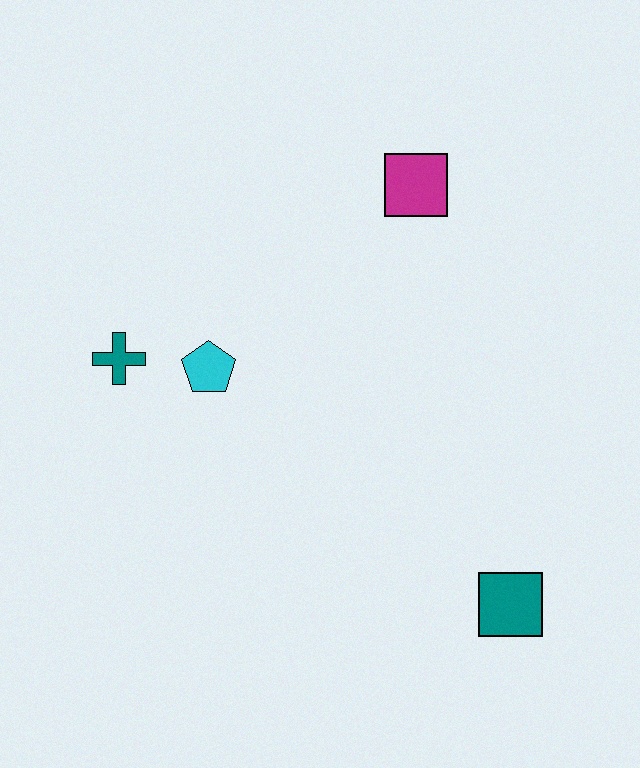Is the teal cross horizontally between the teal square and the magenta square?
No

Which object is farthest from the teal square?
The teal cross is farthest from the teal square.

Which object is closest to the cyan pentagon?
The teal cross is closest to the cyan pentagon.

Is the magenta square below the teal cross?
No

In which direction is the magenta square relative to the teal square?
The magenta square is above the teal square.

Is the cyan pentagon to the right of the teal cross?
Yes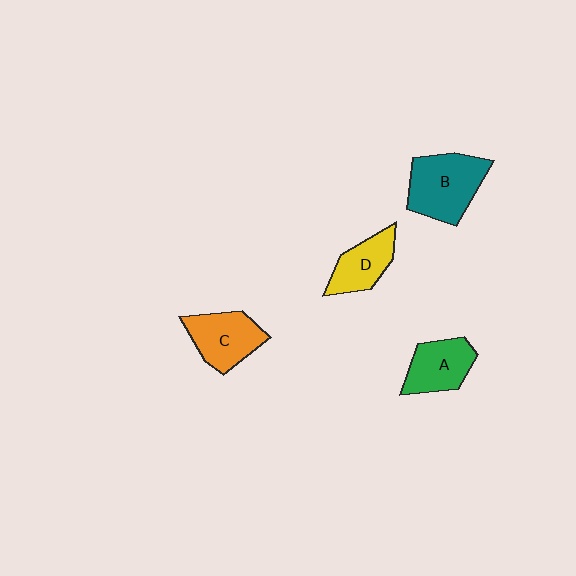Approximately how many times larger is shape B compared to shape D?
Approximately 1.6 times.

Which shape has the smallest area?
Shape D (yellow).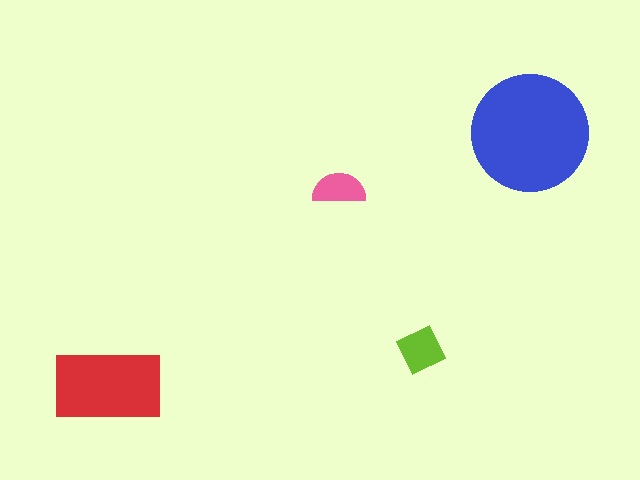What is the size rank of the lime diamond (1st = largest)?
3rd.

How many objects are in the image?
There are 4 objects in the image.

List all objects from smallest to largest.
The pink semicircle, the lime diamond, the red rectangle, the blue circle.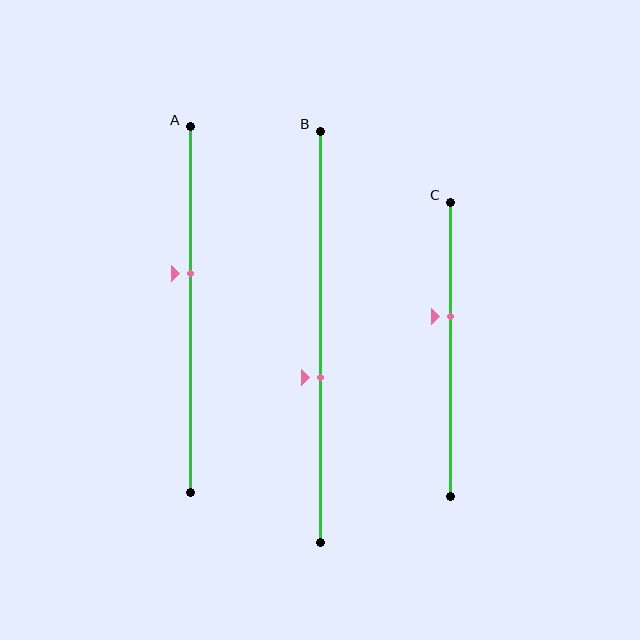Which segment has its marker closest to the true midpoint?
Segment A has its marker closest to the true midpoint.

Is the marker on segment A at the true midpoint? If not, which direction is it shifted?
No, the marker on segment A is shifted upward by about 10% of the segment length.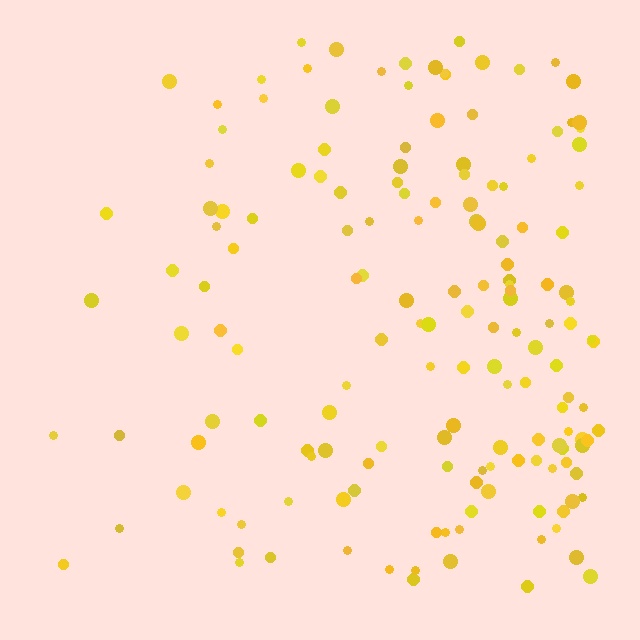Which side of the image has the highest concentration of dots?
The right.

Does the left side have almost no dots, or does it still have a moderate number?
Still a moderate number, just noticeably fewer than the right.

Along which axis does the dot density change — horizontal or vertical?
Horizontal.